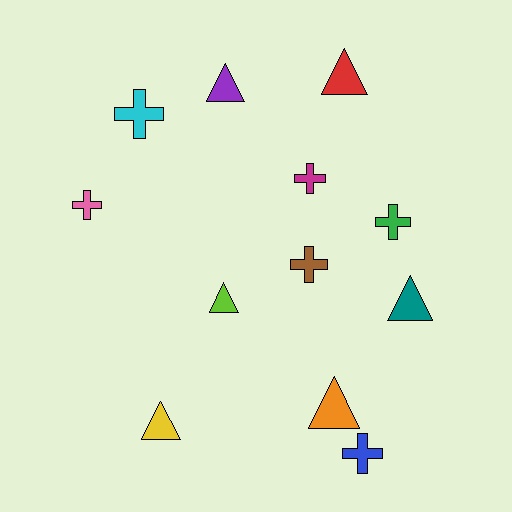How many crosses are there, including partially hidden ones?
There are 6 crosses.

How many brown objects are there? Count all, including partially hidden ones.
There is 1 brown object.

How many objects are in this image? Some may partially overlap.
There are 12 objects.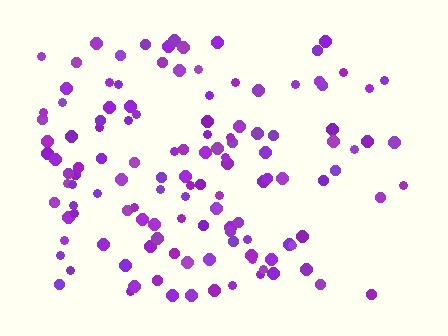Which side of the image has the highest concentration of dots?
The left.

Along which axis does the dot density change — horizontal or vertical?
Horizontal.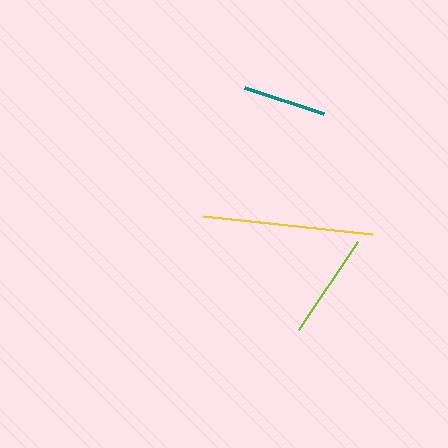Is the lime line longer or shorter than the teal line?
The lime line is longer than the teal line.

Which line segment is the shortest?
The teal line is the shortest at approximately 83 pixels.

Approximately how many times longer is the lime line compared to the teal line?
The lime line is approximately 1.3 times the length of the teal line.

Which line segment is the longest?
The yellow line is the longest at approximately 170 pixels.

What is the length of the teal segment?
The teal segment is approximately 83 pixels long.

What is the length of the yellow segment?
The yellow segment is approximately 170 pixels long.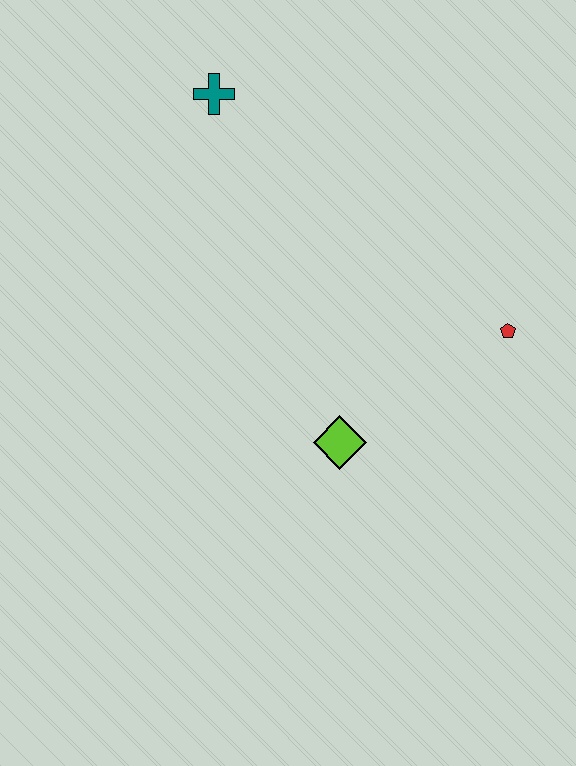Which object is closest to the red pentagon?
The lime diamond is closest to the red pentagon.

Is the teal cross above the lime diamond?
Yes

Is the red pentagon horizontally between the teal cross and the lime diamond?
No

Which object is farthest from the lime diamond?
The teal cross is farthest from the lime diamond.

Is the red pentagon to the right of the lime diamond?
Yes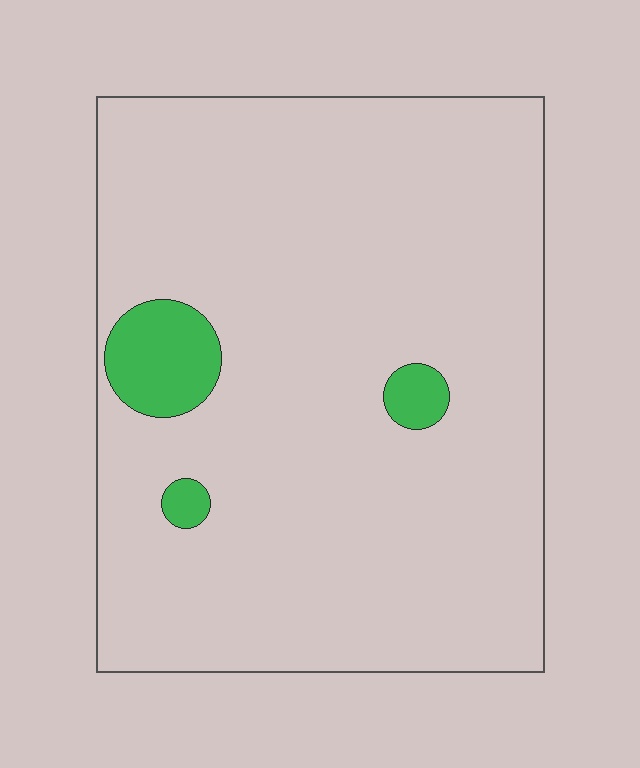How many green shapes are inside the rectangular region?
3.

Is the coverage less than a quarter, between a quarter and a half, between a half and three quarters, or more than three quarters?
Less than a quarter.